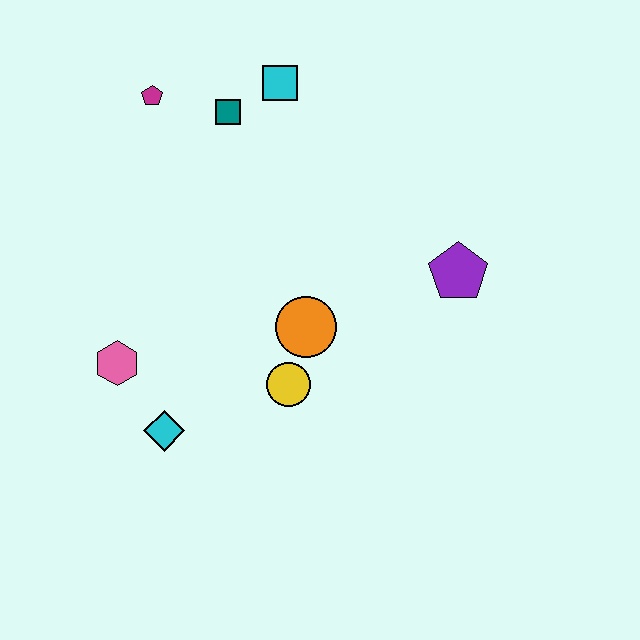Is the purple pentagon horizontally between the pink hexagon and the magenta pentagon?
No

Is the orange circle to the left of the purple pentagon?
Yes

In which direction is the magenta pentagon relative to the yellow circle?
The magenta pentagon is above the yellow circle.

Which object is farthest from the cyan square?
The cyan diamond is farthest from the cyan square.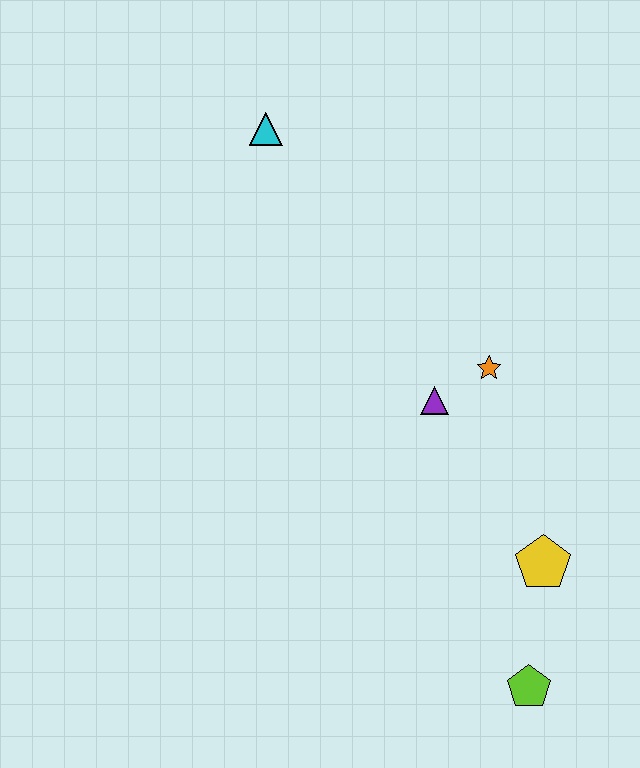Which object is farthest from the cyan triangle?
The lime pentagon is farthest from the cyan triangle.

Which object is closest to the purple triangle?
The orange star is closest to the purple triangle.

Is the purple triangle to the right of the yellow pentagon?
No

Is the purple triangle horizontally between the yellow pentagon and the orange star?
No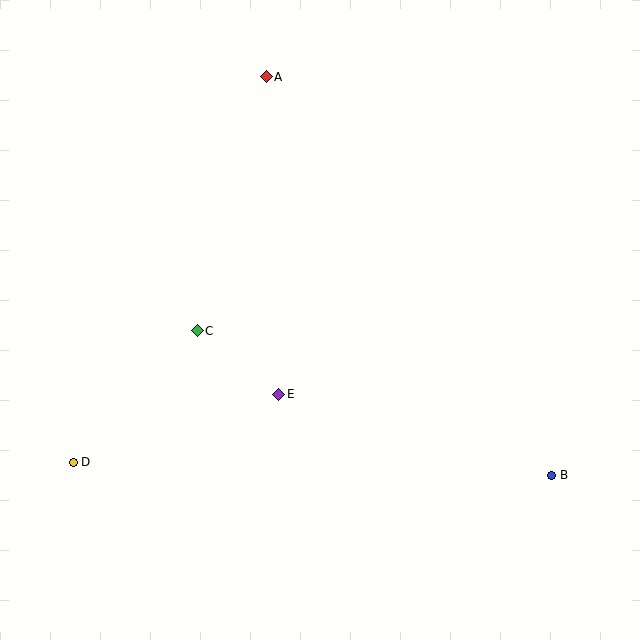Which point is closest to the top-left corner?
Point A is closest to the top-left corner.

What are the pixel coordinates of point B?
Point B is at (552, 475).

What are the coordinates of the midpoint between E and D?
The midpoint between E and D is at (176, 428).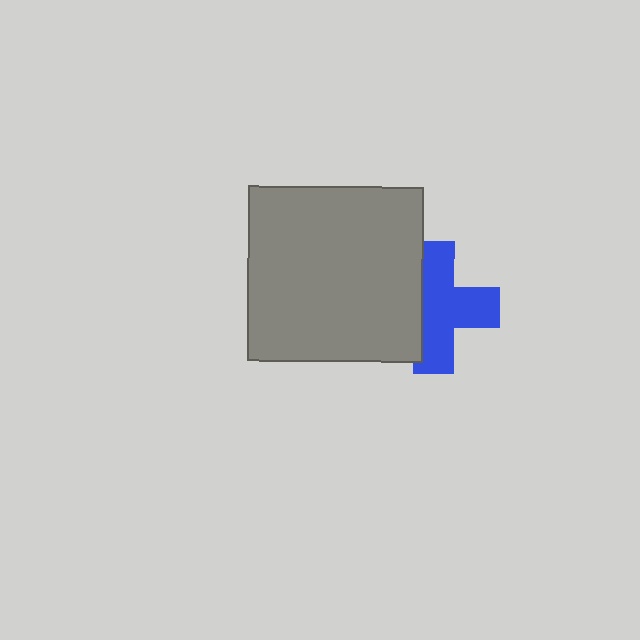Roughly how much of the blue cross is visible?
Most of it is visible (roughly 66%).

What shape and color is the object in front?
The object in front is a gray square.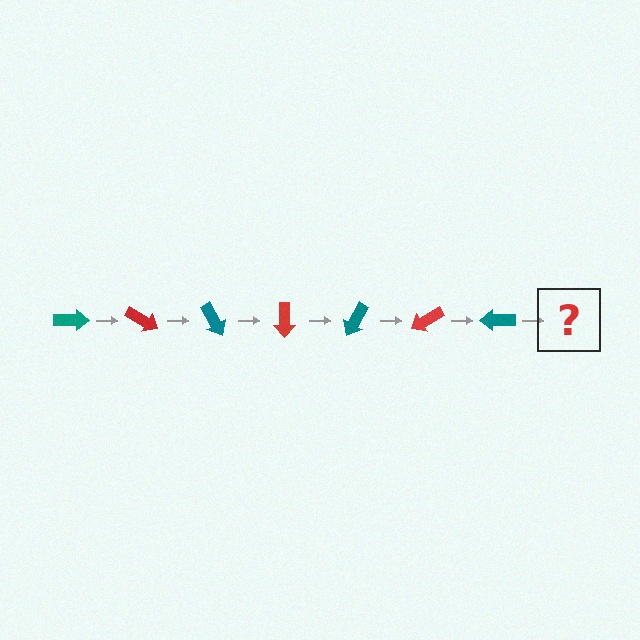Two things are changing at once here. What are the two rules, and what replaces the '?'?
The two rules are that it rotates 30 degrees each step and the color cycles through teal and red. The '?' should be a red arrow, rotated 210 degrees from the start.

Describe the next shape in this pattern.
It should be a red arrow, rotated 210 degrees from the start.